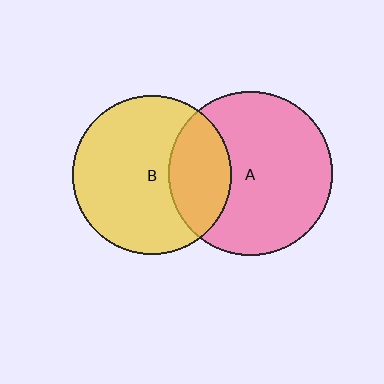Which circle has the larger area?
Circle A (pink).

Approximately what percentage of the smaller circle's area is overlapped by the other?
Approximately 30%.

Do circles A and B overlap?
Yes.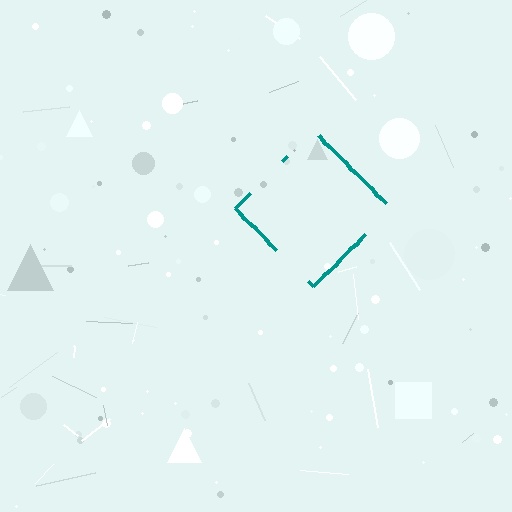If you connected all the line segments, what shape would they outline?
They would outline a diamond.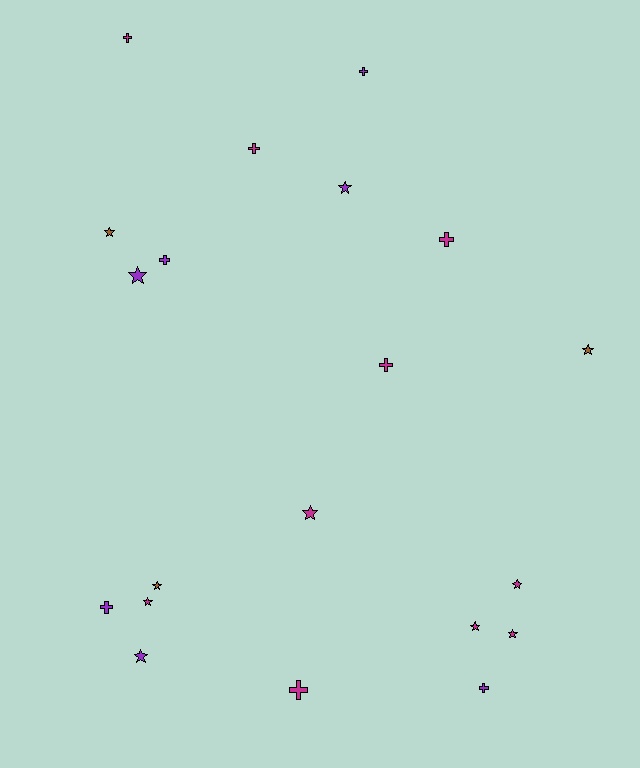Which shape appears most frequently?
Star, with 11 objects.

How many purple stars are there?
There are 3 purple stars.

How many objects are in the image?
There are 20 objects.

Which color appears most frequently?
Magenta, with 10 objects.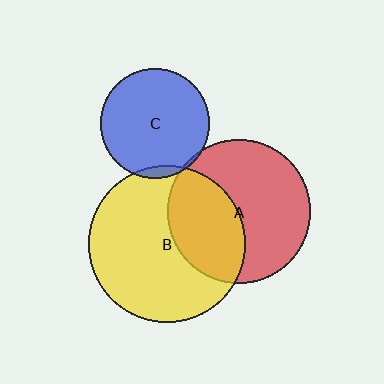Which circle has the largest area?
Circle B (yellow).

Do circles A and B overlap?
Yes.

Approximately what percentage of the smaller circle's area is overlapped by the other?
Approximately 40%.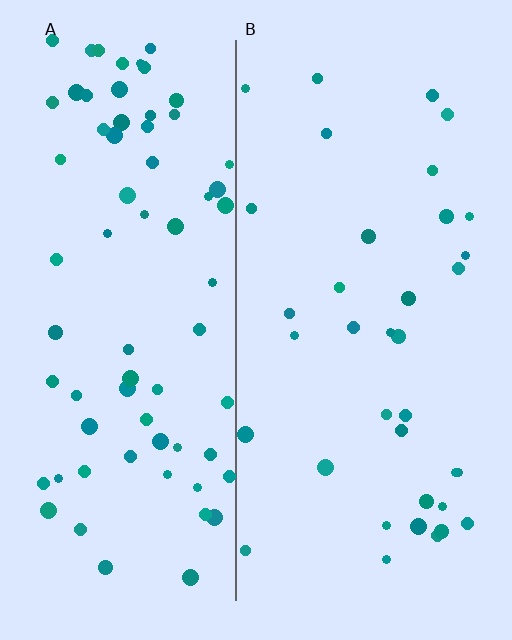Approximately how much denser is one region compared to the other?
Approximately 2.0× — region A over region B.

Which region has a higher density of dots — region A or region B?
A (the left).